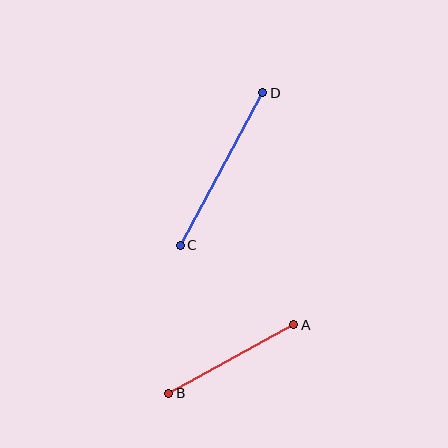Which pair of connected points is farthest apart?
Points C and D are farthest apart.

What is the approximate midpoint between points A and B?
The midpoint is at approximately (231, 359) pixels.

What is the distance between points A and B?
The distance is approximately 142 pixels.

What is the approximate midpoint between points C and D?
The midpoint is at approximately (221, 169) pixels.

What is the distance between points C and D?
The distance is approximately 174 pixels.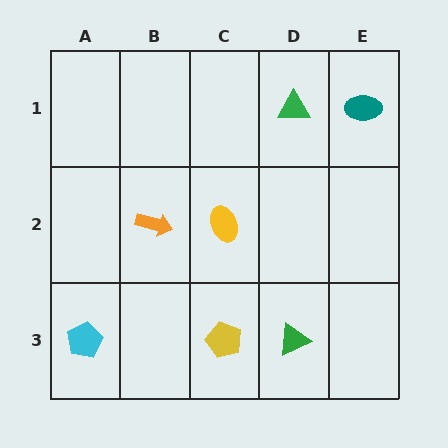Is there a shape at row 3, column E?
No, that cell is empty.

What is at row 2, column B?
An orange arrow.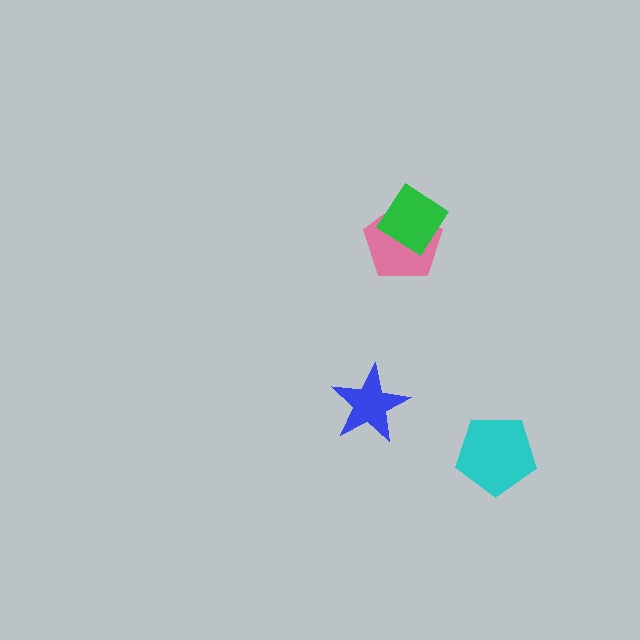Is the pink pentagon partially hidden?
Yes, it is partially covered by another shape.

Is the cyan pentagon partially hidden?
No, no other shape covers it.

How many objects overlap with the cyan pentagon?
0 objects overlap with the cyan pentagon.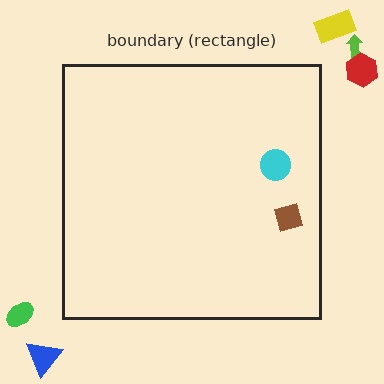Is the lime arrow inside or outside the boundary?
Outside.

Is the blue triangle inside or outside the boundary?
Outside.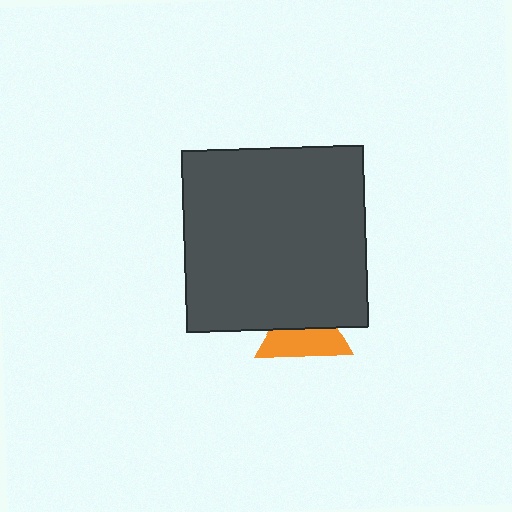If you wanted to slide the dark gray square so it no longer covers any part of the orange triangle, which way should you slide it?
Slide it up — that is the most direct way to separate the two shapes.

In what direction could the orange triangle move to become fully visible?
The orange triangle could move down. That would shift it out from behind the dark gray square entirely.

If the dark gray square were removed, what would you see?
You would see the complete orange triangle.